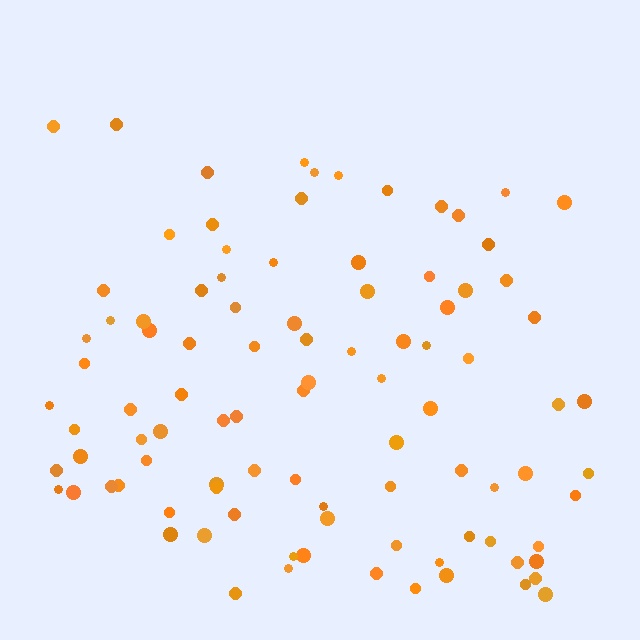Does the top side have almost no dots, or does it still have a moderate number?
Still a moderate number, just noticeably fewer than the bottom.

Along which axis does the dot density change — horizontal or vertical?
Vertical.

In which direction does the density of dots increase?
From top to bottom, with the bottom side densest.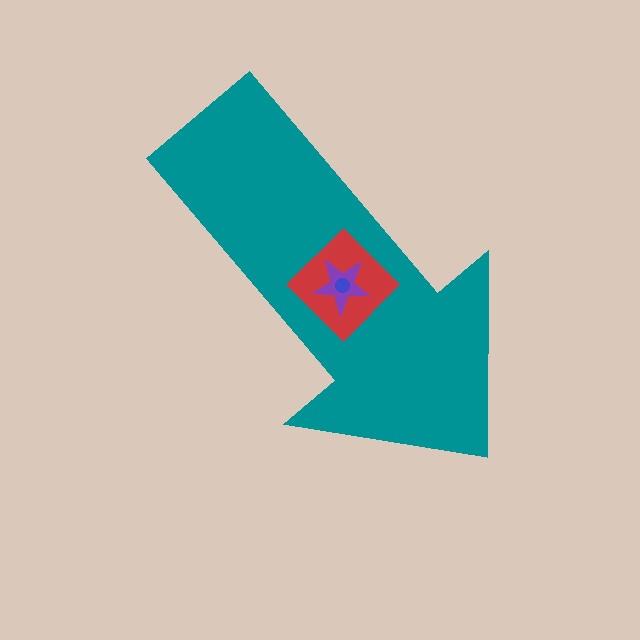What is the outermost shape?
The teal arrow.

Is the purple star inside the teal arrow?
Yes.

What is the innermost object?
The blue circle.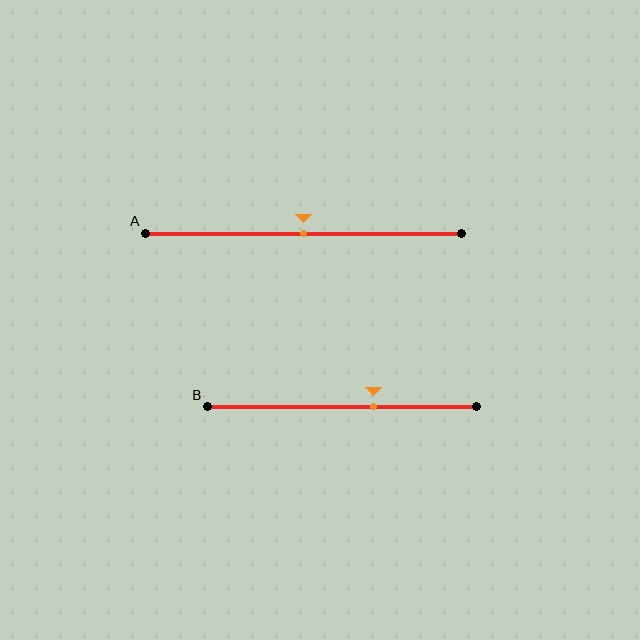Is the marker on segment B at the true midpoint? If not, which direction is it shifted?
No, the marker on segment B is shifted to the right by about 12% of the segment length.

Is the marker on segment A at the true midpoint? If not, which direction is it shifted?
Yes, the marker on segment A is at the true midpoint.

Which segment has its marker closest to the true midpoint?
Segment A has its marker closest to the true midpoint.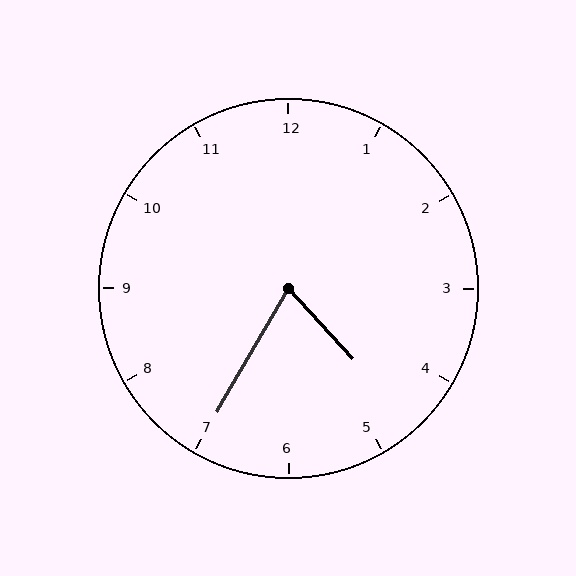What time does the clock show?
4:35.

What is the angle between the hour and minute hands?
Approximately 72 degrees.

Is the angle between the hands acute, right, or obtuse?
It is acute.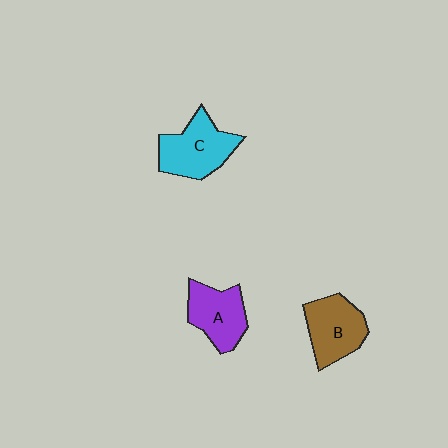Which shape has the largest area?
Shape C (cyan).